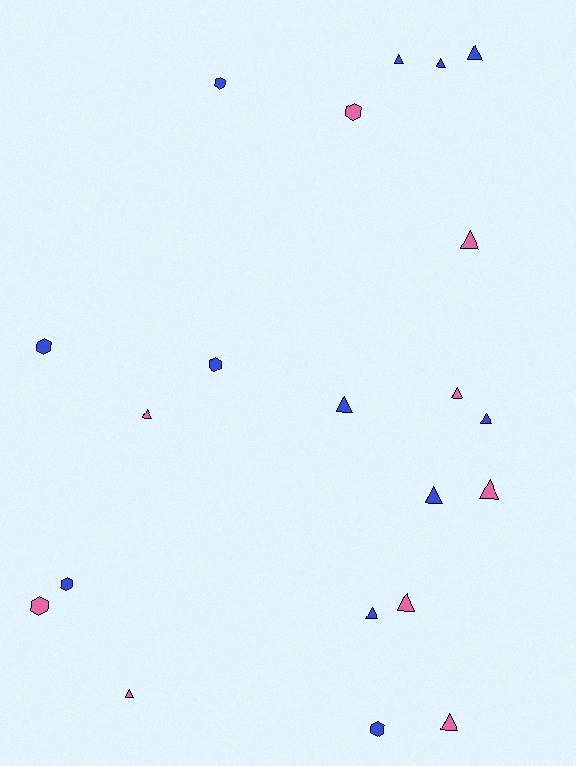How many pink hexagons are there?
There are 2 pink hexagons.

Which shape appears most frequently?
Triangle, with 14 objects.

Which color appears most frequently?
Blue, with 12 objects.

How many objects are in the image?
There are 21 objects.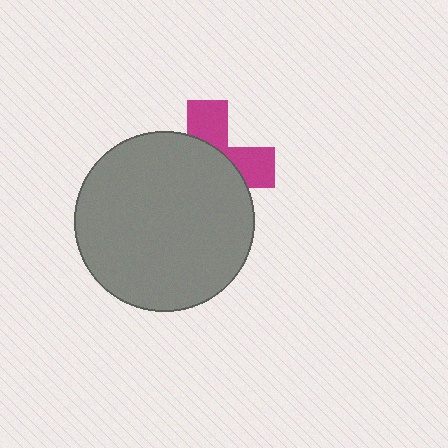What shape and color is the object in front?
The object in front is a gray circle.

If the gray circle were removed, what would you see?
You would see the complete magenta cross.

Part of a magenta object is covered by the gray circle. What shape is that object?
It is a cross.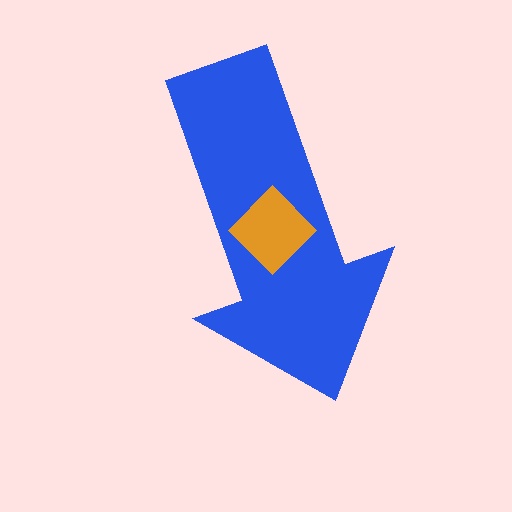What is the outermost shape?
The blue arrow.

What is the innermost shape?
The orange diamond.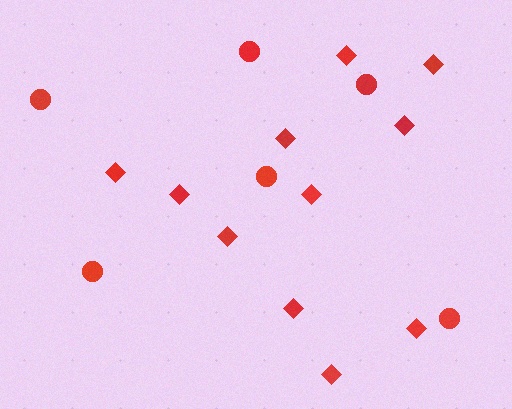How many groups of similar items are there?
There are 2 groups: one group of circles (6) and one group of diamonds (11).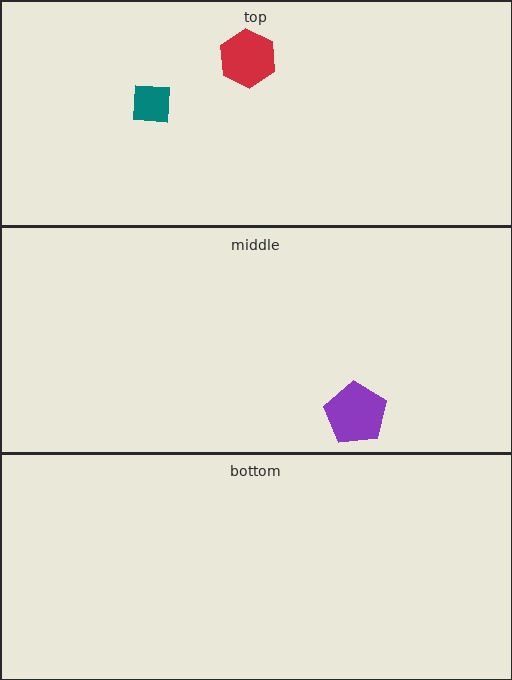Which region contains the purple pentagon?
The middle region.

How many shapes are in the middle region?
1.